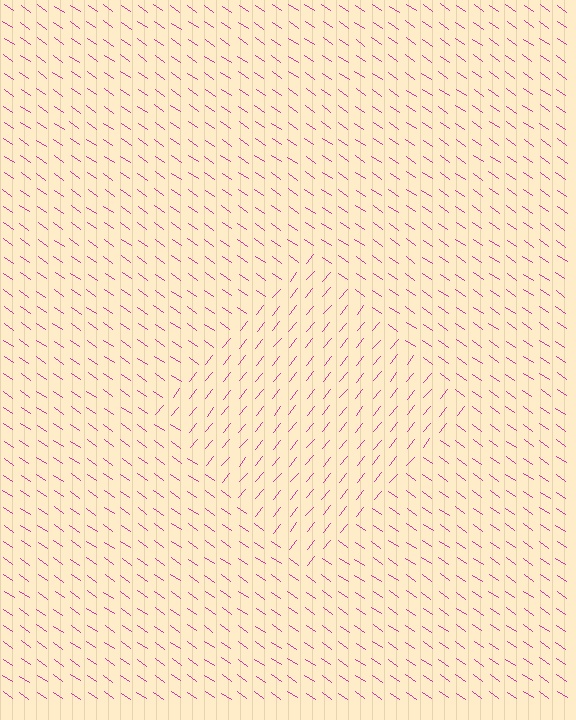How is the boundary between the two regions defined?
The boundary is defined purely by a change in line orientation (approximately 86 degrees difference). All lines are the same color and thickness.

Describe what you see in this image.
The image is filled with small magenta line segments. A diamond region in the image has lines oriented differently from the surrounding lines, creating a visible texture boundary.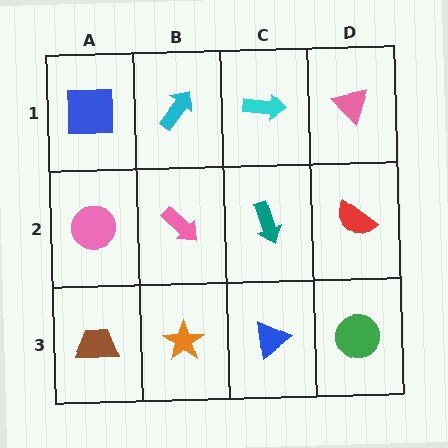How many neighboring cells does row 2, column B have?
4.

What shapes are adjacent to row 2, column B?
A cyan arrow (row 1, column B), an orange star (row 3, column B), a pink circle (row 2, column A), a teal arrow (row 2, column C).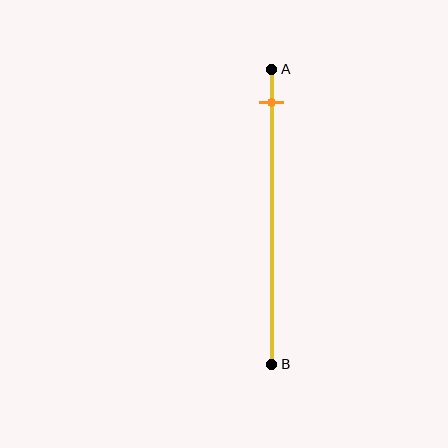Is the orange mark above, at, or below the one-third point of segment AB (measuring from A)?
The orange mark is above the one-third point of segment AB.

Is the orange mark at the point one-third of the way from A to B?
No, the mark is at about 10% from A, not at the 33% one-third point.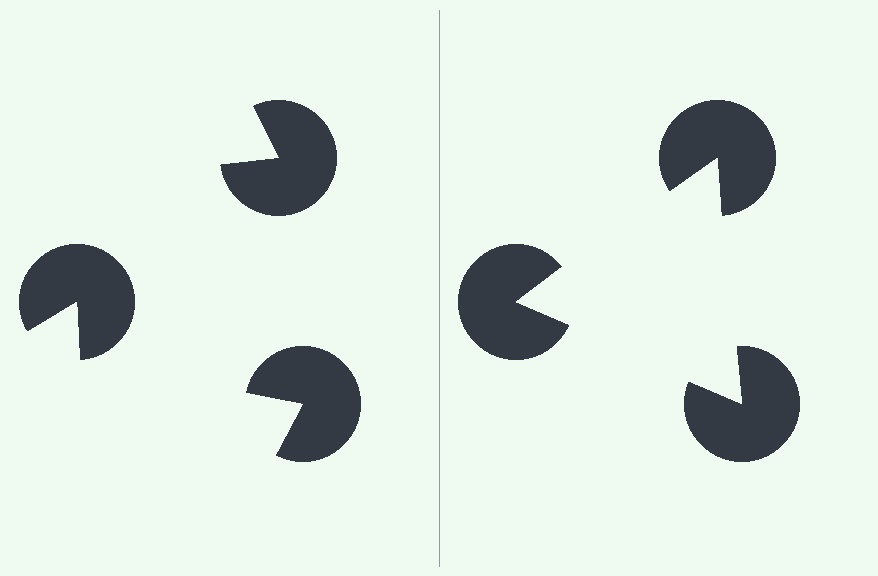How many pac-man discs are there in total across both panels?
6 — 3 on each side.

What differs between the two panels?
The pac-man discs are positioned identically on both sides; only the wedge orientations differ. On the right they align to a triangle; on the left they are misaligned.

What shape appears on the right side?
An illusory triangle.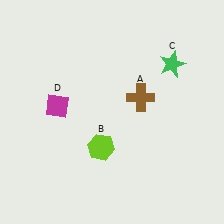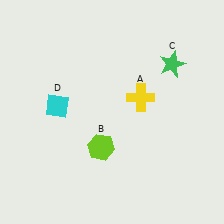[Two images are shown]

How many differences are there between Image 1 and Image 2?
There are 2 differences between the two images.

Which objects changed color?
A changed from brown to yellow. D changed from magenta to cyan.